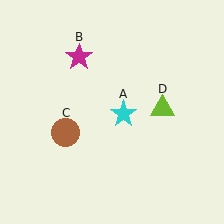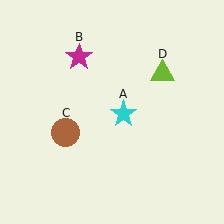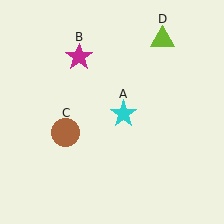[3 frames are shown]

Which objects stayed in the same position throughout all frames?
Cyan star (object A) and magenta star (object B) and brown circle (object C) remained stationary.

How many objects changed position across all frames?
1 object changed position: lime triangle (object D).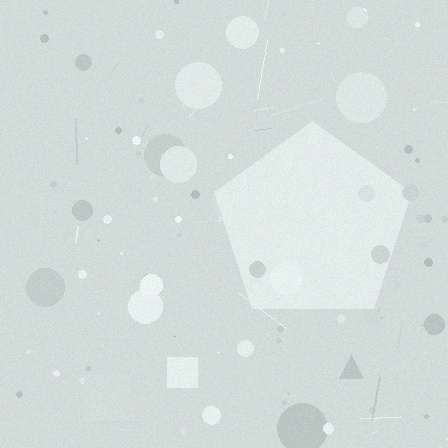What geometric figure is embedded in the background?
A pentagon is embedded in the background.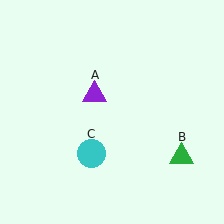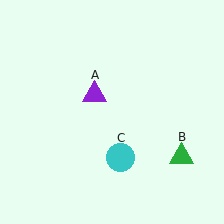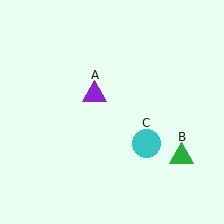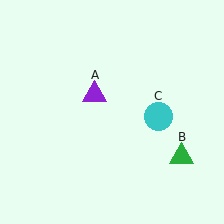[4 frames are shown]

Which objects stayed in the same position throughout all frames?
Purple triangle (object A) and green triangle (object B) remained stationary.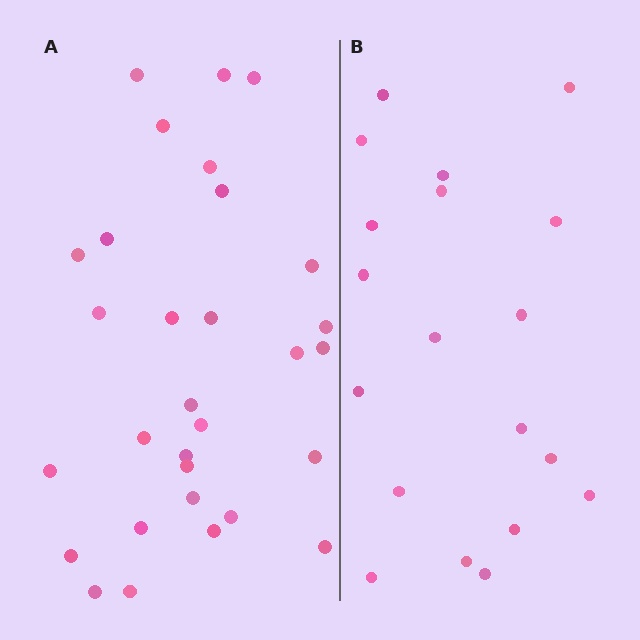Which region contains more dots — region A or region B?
Region A (the left region) has more dots.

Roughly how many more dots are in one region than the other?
Region A has roughly 12 or so more dots than region B.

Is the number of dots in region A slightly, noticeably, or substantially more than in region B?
Region A has substantially more. The ratio is roughly 1.6 to 1.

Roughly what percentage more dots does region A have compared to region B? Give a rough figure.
About 60% more.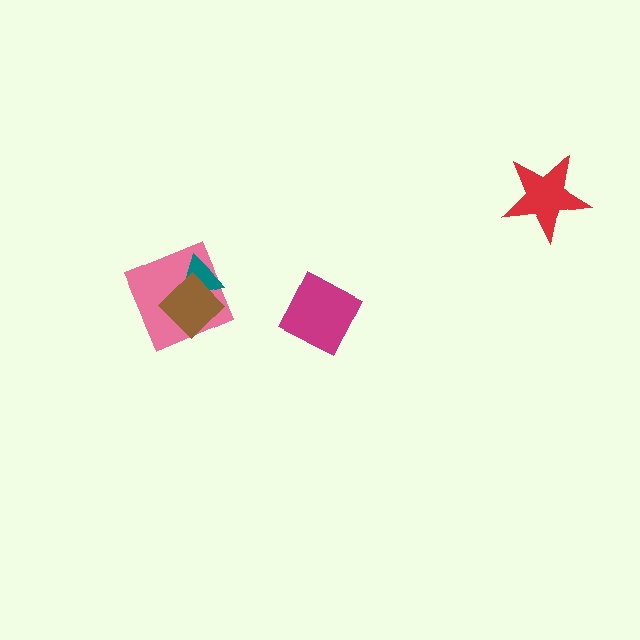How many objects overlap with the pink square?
2 objects overlap with the pink square.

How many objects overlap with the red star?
0 objects overlap with the red star.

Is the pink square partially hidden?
Yes, it is partially covered by another shape.